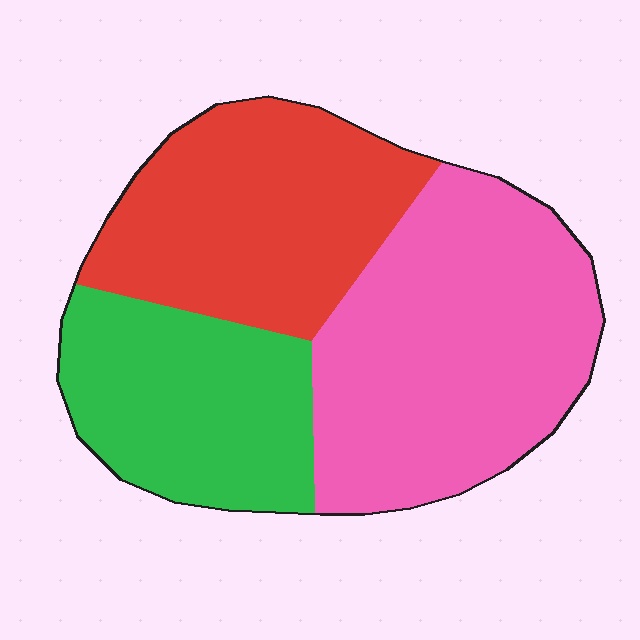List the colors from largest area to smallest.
From largest to smallest: pink, red, green.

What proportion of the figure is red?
Red takes up between a sixth and a third of the figure.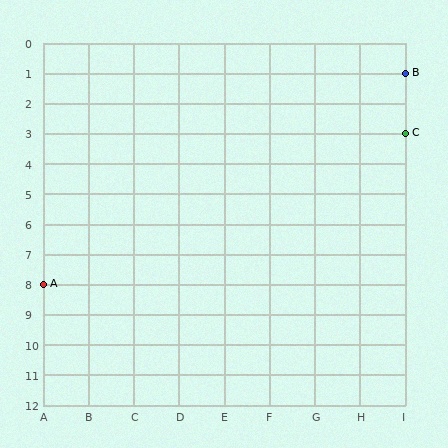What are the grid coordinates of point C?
Point C is at grid coordinates (I, 3).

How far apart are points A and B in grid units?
Points A and B are 8 columns and 7 rows apart (about 10.6 grid units diagonally).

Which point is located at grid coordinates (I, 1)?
Point B is at (I, 1).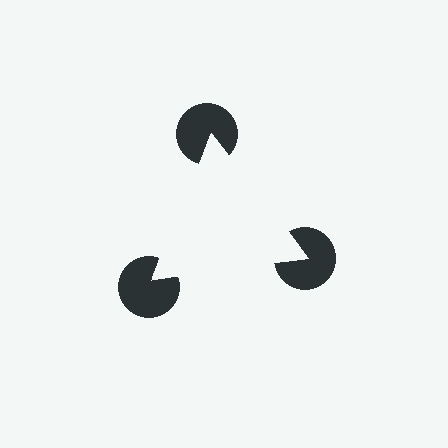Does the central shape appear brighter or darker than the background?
It typically appears slightly brighter than the background, even though no actual brightness change is drawn.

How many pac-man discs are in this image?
There are 3 — one at each vertex of the illusory triangle.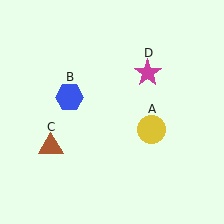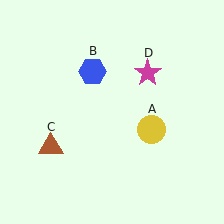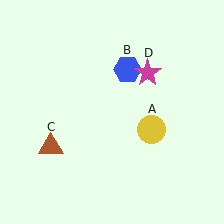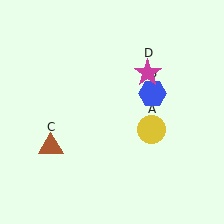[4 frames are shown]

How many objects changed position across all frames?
1 object changed position: blue hexagon (object B).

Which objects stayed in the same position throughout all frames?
Yellow circle (object A) and brown triangle (object C) and magenta star (object D) remained stationary.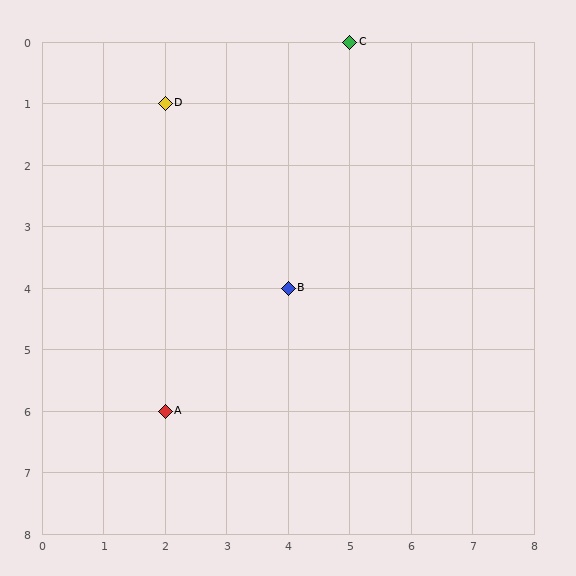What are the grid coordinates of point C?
Point C is at grid coordinates (5, 0).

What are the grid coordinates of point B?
Point B is at grid coordinates (4, 4).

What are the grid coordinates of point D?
Point D is at grid coordinates (2, 1).